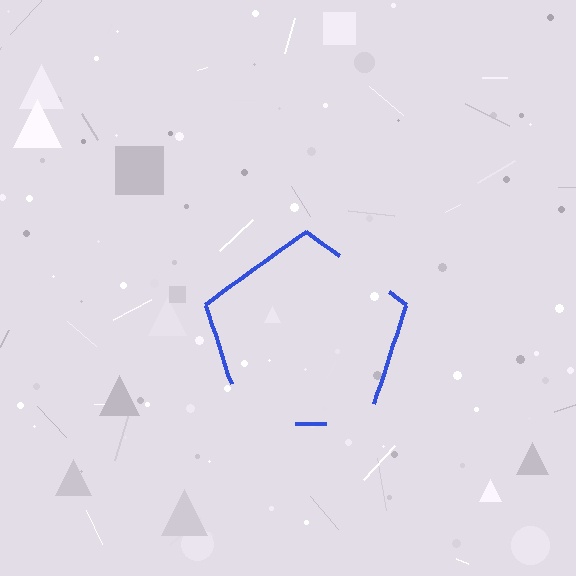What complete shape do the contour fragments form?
The contour fragments form a pentagon.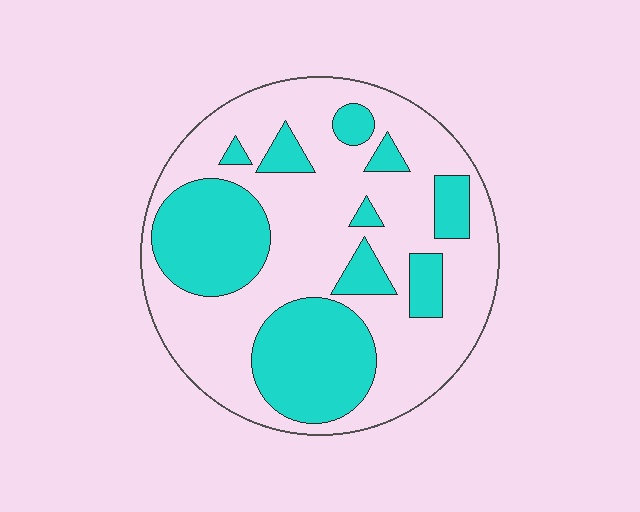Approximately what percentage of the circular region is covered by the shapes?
Approximately 35%.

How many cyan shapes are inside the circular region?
10.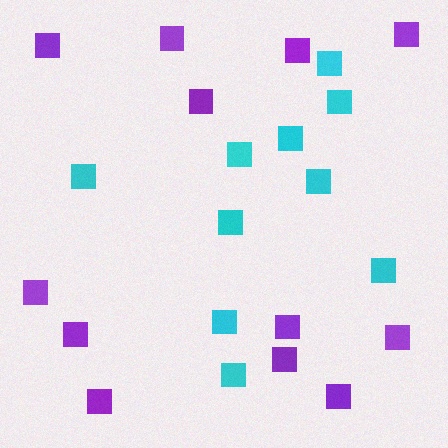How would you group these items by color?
There are 2 groups: one group of purple squares (12) and one group of cyan squares (10).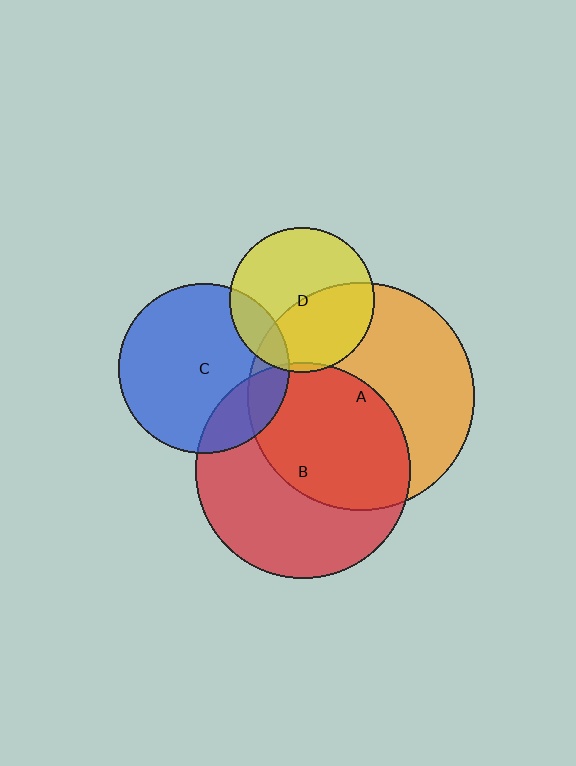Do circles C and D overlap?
Yes.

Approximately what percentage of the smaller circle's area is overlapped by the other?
Approximately 15%.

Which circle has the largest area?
Circle A (orange).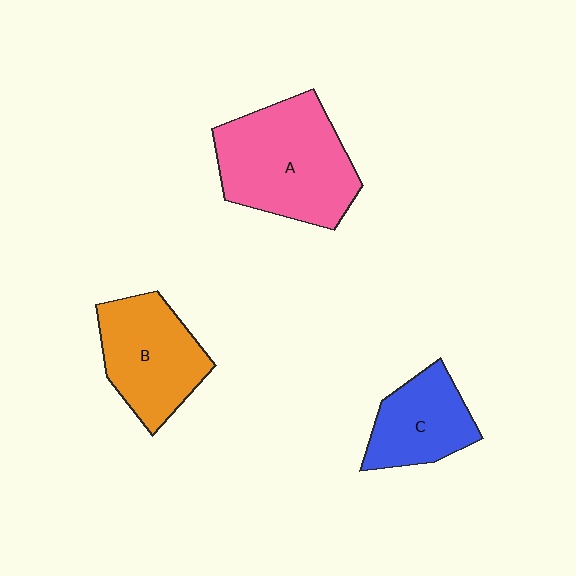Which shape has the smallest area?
Shape C (blue).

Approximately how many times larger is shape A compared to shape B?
Approximately 1.3 times.